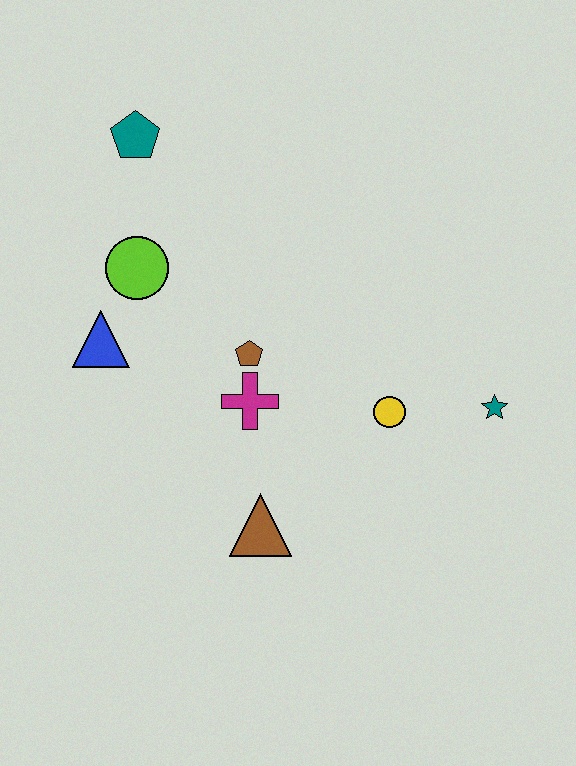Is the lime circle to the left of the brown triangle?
Yes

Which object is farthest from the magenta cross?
The teal pentagon is farthest from the magenta cross.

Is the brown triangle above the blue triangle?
No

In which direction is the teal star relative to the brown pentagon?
The teal star is to the right of the brown pentagon.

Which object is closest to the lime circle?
The blue triangle is closest to the lime circle.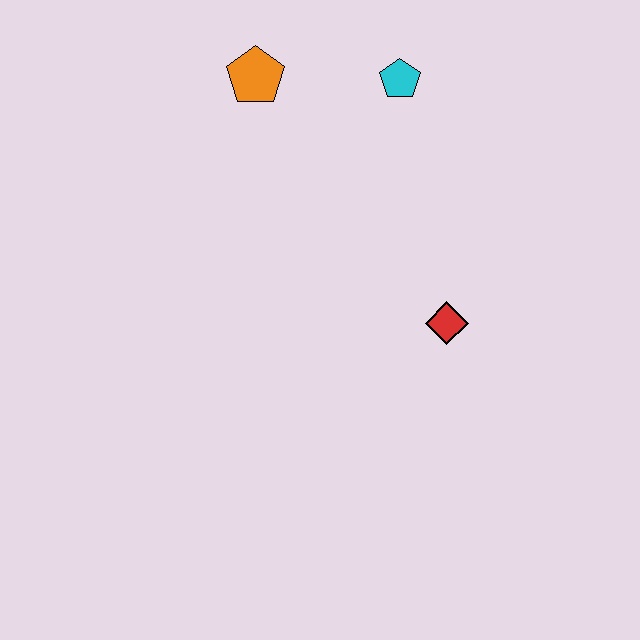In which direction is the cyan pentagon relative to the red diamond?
The cyan pentagon is above the red diamond.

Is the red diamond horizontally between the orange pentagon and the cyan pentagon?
No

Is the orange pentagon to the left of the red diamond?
Yes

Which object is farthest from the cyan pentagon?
The red diamond is farthest from the cyan pentagon.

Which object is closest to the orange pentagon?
The cyan pentagon is closest to the orange pentagon.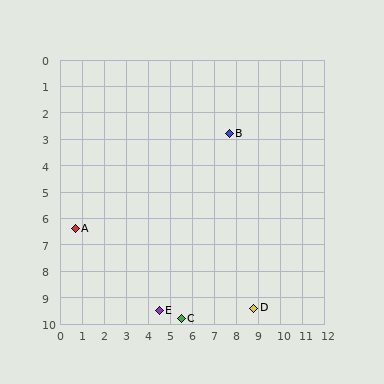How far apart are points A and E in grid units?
Points A and E are about 4.9 grid units apart.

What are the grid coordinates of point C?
Point C is at approximately (5.5, 9.8).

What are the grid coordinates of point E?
Point E is at approximately (4.5, 9.5).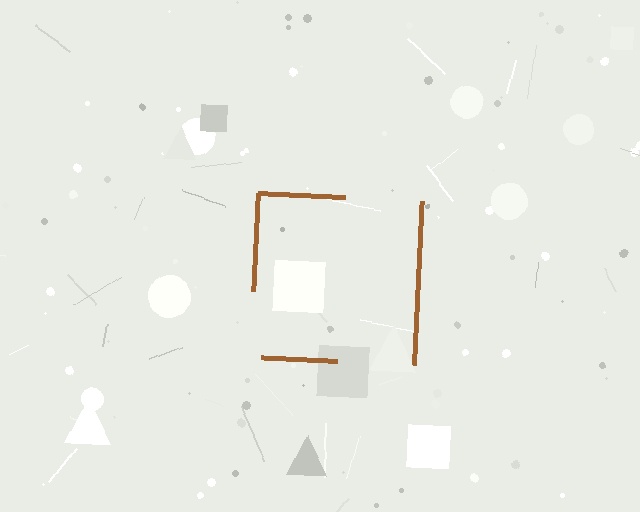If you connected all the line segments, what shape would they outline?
They would outline a square.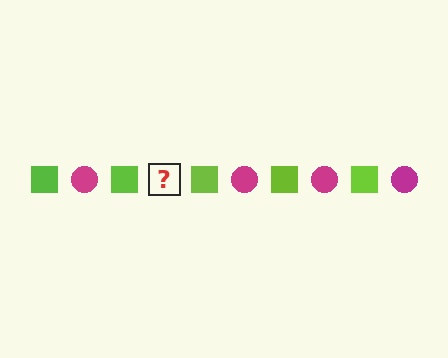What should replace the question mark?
The question mark should be replaced with a magenta circle.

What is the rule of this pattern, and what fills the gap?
The rule is that the pattern alternates between lime square and magenta circle. The gap should be filled with a magenta circle.